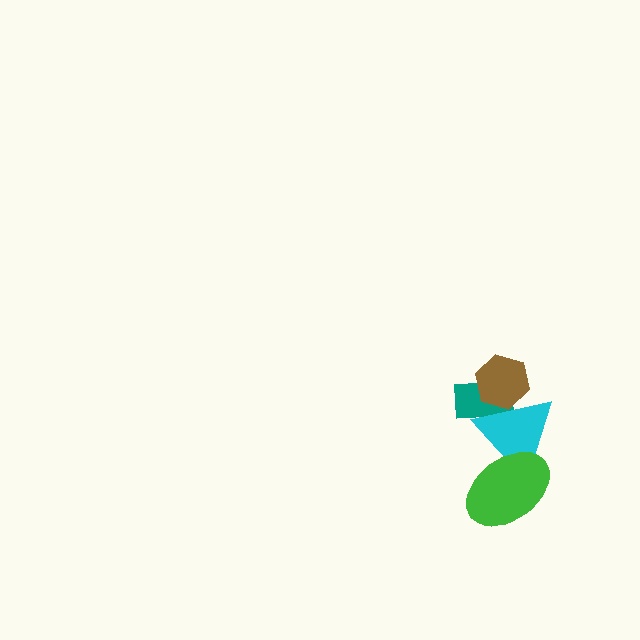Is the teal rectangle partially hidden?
Yes, it is partially covered by another shape.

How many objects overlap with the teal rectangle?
2 objects overlap with the teal rectangle.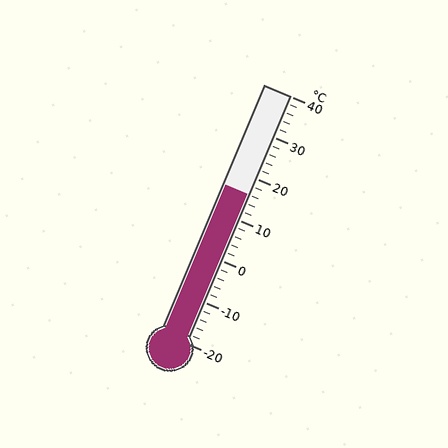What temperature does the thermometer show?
The thermometer shows approximately 16°C.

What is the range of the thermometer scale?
The thermometer scale ranges from -20°C to 40°C.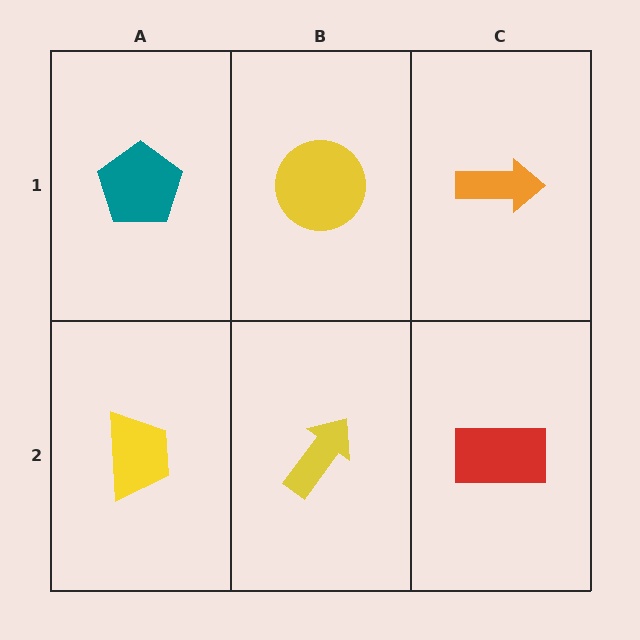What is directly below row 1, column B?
A yellow arrow.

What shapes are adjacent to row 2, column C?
An orange arrow (row 1, column C), a yellow arrow (row 2, column B).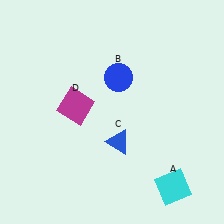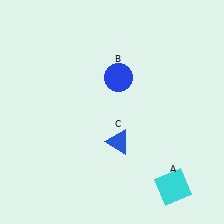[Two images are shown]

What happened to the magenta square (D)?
The magenta square (D) was removed in Image 2. It was in the top-left area of Image 1.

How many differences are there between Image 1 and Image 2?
There is 1 difference between the two images.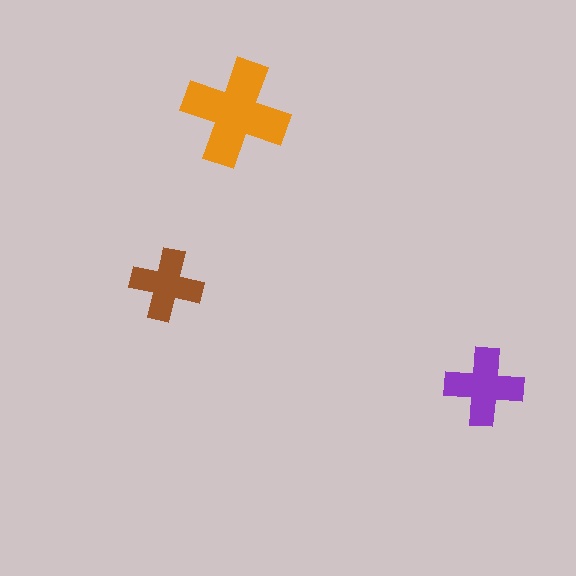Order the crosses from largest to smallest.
the orange one, the purple one, the brown one.